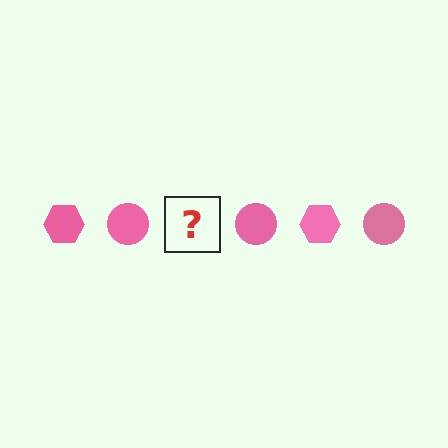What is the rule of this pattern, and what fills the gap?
The rule is that the pattern cycles through hexagon, circle shapes in pink. The gap should be filled with a pink hexagon.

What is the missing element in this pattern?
The missing element is a pink hexagon.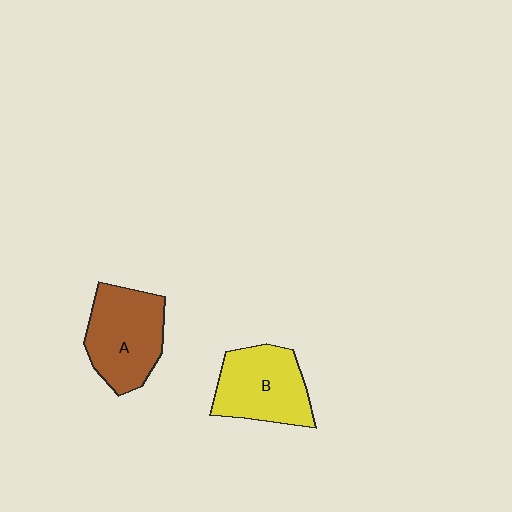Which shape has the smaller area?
Shape B (yellow).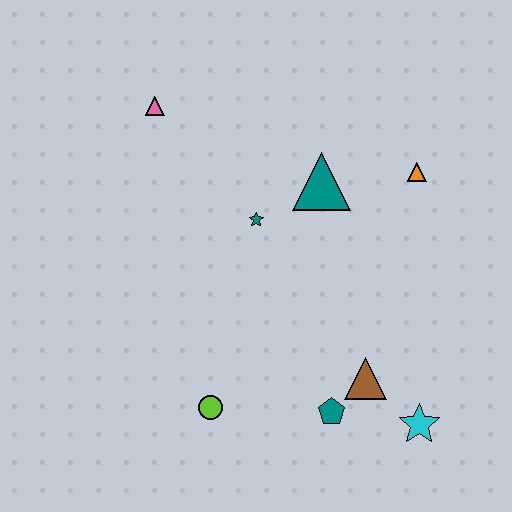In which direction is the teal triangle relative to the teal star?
The teal triangle is to the right of the teal star.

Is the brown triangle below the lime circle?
No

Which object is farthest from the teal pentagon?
The pink triangle is farthest from the teal pentagon.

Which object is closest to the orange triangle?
The teal triangle is closest to the orange triangle.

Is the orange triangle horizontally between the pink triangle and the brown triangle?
No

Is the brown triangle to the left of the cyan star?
Yes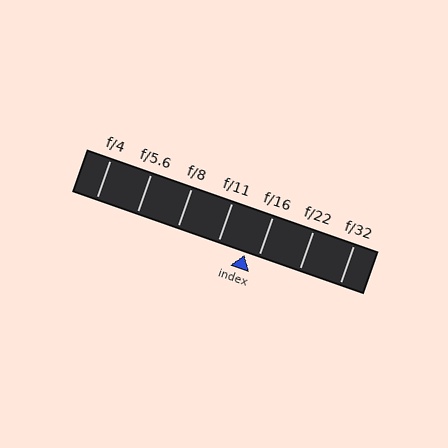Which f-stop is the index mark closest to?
The index mark is closest to f/16.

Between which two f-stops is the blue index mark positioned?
The index mark is between f/11 and f/16.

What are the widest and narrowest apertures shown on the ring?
The widest aperture shown is f/4 and the narrowest is f/32.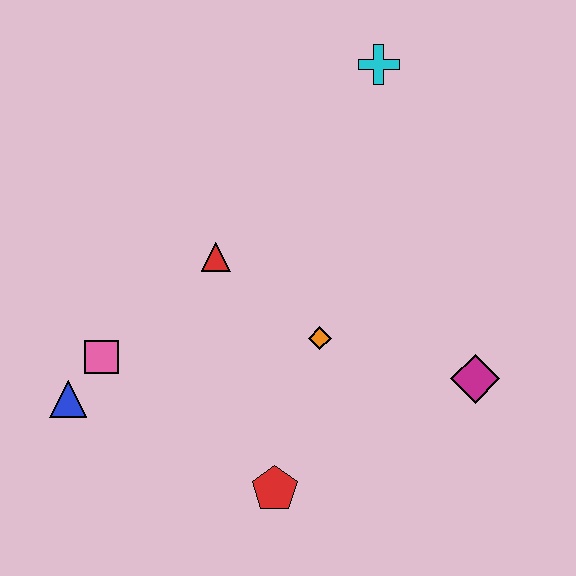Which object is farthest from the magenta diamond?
The blue triangle is farthest from the magenta diamond.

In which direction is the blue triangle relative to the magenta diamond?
The blue triangle is to the left of the magenta diamond.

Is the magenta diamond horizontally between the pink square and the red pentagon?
No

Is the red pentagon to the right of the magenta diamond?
No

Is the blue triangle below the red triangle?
Yes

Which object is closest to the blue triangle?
The pink square is closest to the blue triangle.